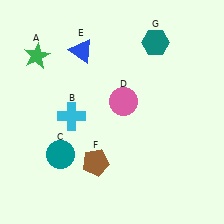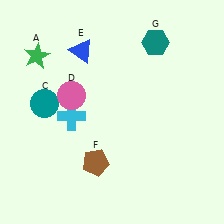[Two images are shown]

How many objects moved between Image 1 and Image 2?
2 objects moved between the two images.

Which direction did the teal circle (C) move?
The teal circle (C) moved up.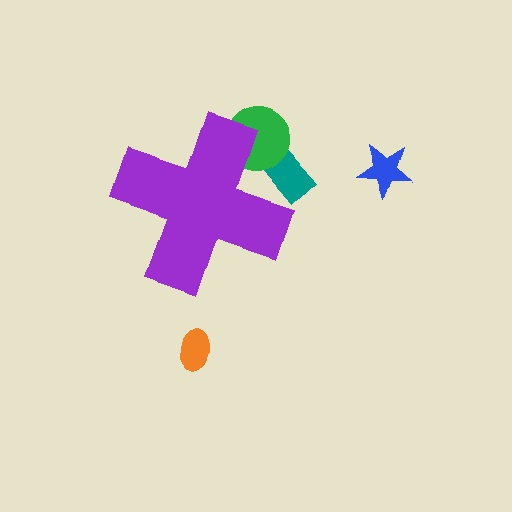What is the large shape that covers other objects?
A purple cross.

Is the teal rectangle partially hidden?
Yes, the teal rectangle is partially hidden behind the purple cross.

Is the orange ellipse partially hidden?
No, the orange ellipse is fully visible.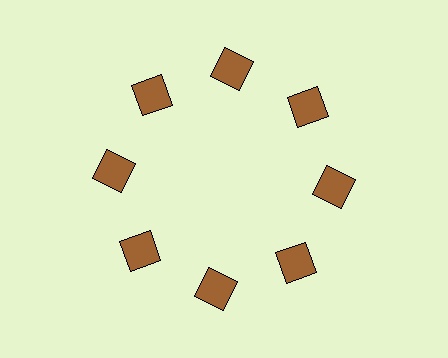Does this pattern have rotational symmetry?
Yes, this pattern has 8-fold rotational symmetry. It looks the same after rotating 45 degrees around the center.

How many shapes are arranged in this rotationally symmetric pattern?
There are 8 shapes, arranged in 8 groups of 1.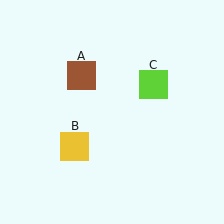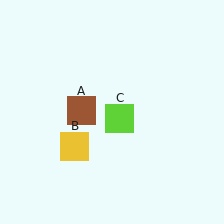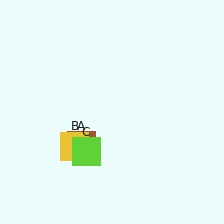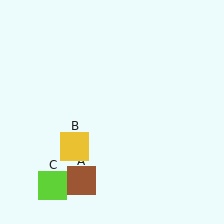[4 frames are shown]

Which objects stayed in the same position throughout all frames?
Yellow square (object B) remained stationary.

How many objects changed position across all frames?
2 objects changed position: brown square (object A), lime square (object C).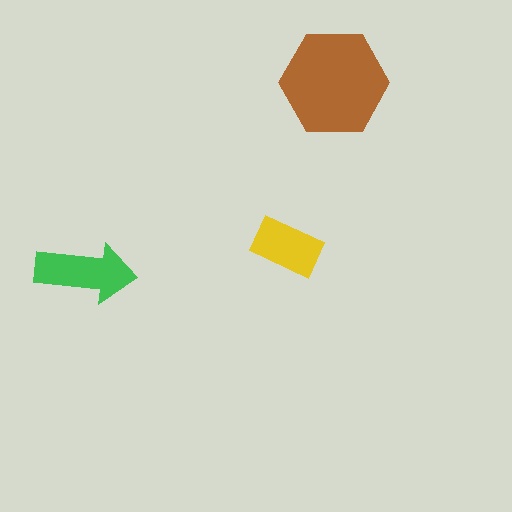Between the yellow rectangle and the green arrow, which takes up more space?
The green arrow.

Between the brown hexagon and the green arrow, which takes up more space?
The brown hexagon.